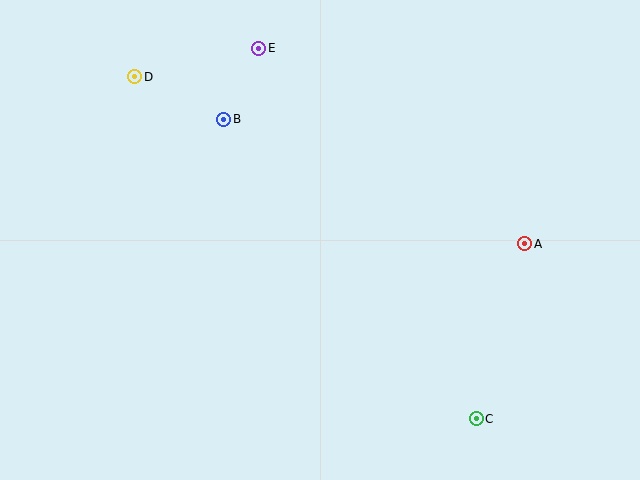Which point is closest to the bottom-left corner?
Point B is closest to the bottom-left corner.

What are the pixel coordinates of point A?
Point A is at (525, 244).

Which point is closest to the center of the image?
Point B at (224, 119) is closest to the center.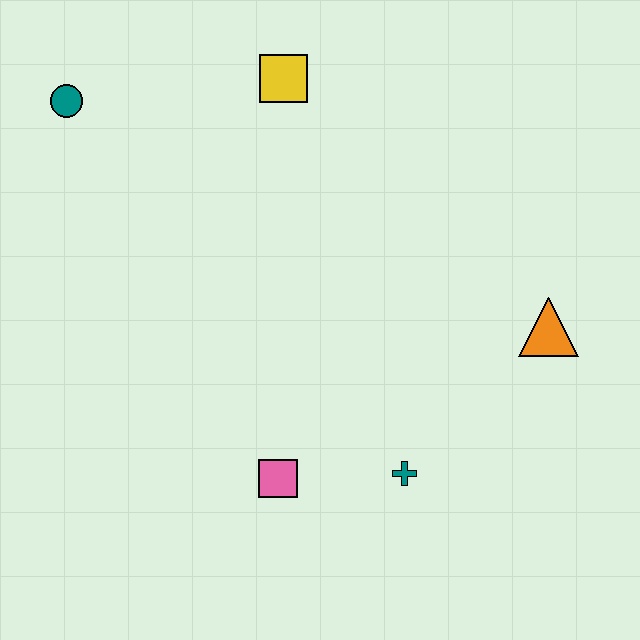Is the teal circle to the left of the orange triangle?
Yes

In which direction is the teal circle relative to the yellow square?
The teal circle is to the left of the yellow square.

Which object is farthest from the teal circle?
The orange triangle is farthest from the teal circle.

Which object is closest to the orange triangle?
The teal cross is closest to the orange triangle.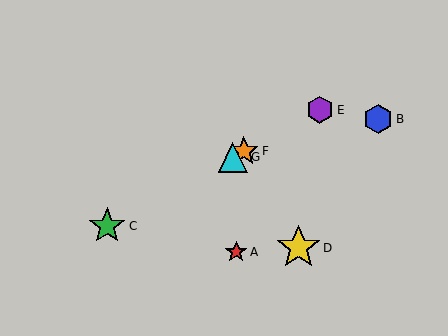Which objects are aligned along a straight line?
Objects C, E, F, G are aligned along a straight line.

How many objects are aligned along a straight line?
4 objects (C, E, F, G) are aligned along a straight line.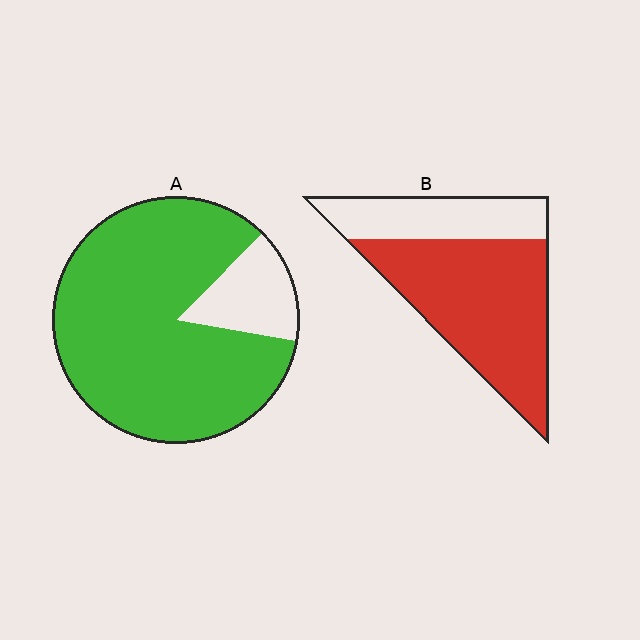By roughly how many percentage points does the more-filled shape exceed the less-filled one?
By roughly 15 percentage points (A over B).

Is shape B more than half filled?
Yes.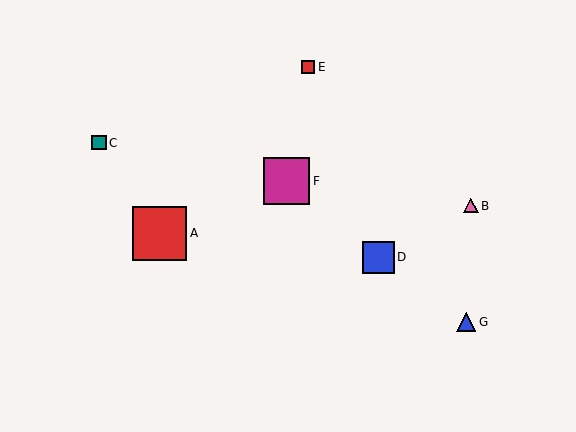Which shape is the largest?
The red square (labeled A) is the largest.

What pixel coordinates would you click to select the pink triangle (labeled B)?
Click at (471, 206) to select the pink triangle B.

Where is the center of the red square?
The center of the red square is at (308, 67).